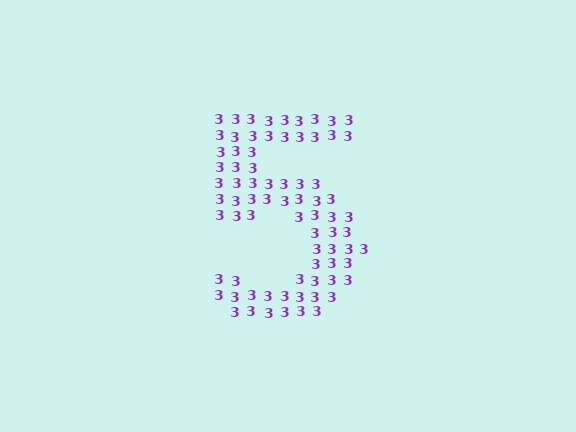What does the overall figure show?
The overall figure shows the digit 5.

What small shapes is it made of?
It is made of small digit 3's.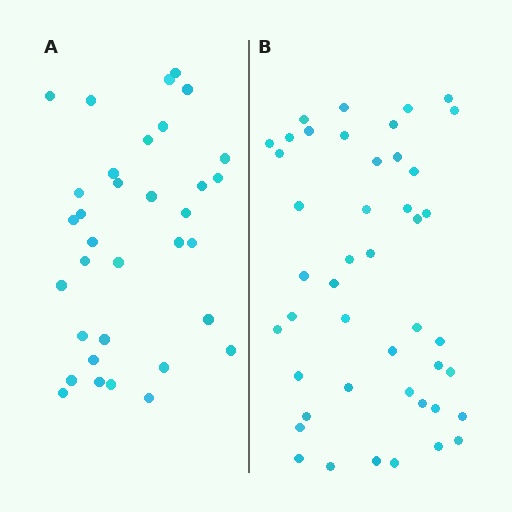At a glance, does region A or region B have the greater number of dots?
Region B (the right region) has more dots.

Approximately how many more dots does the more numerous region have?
Region B has roughly 12 or so more dots than region A.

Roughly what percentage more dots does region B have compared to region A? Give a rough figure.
About 30% more.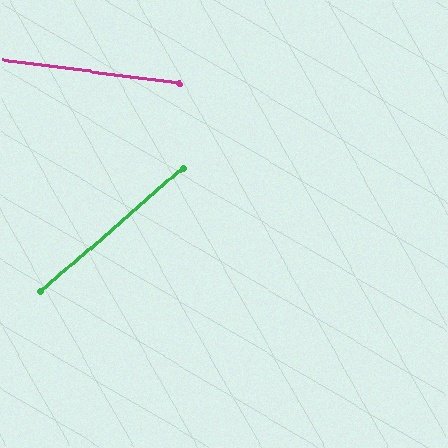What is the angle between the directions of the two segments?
Approximately 49 degrees.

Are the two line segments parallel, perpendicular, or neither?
Neither parallel nor perpendicular — they differ by about 49°.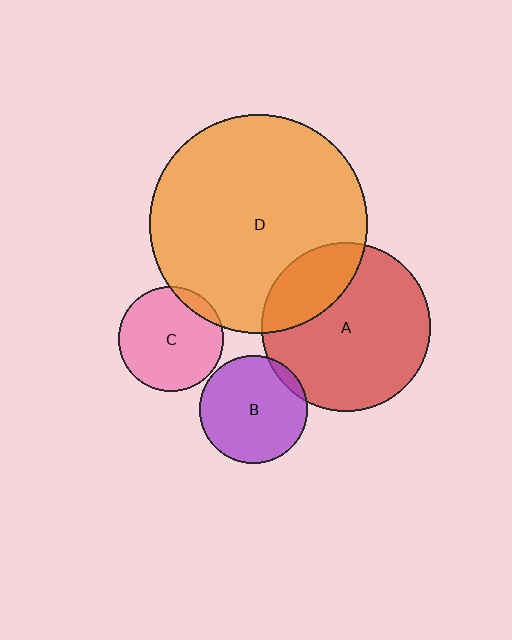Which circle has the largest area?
Circle D (orange).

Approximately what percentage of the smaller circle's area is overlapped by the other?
Approximately 5%.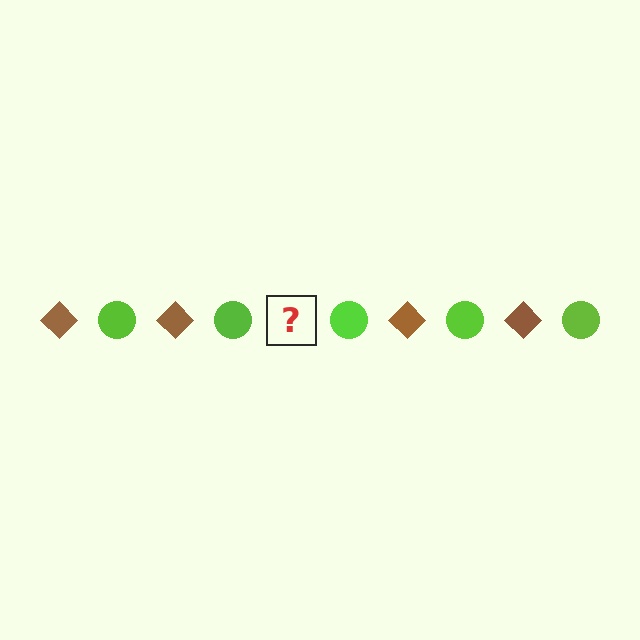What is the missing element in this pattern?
The missing element is a brown diamond.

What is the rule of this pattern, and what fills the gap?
The rule is that the pattern alternates between brown diamond and lime circle. The gap should be filled with a brown diamond.